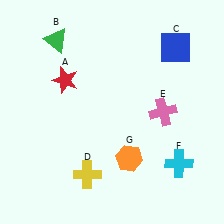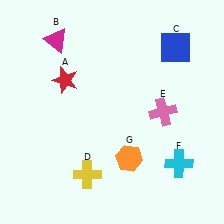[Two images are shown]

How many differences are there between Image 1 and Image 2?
There is 1 difference between the two images.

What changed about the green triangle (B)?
In Image 1, B is green. In Image 2, it changed to magenta.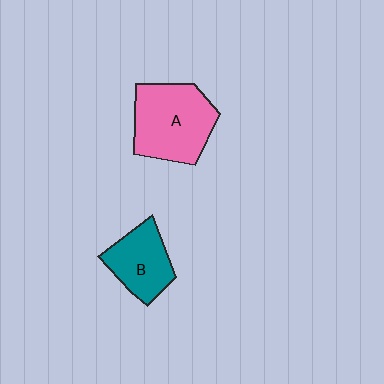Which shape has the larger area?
Shape A (pink).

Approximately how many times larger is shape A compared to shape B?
Approximately 1.5 times.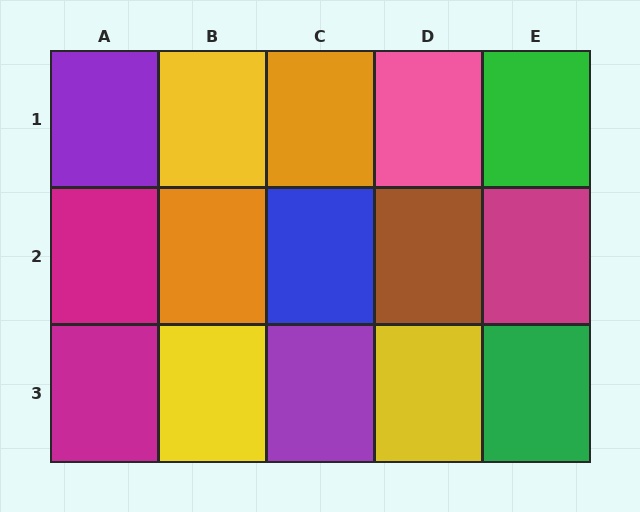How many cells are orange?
2 cells are orange.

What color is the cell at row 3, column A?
Magenta.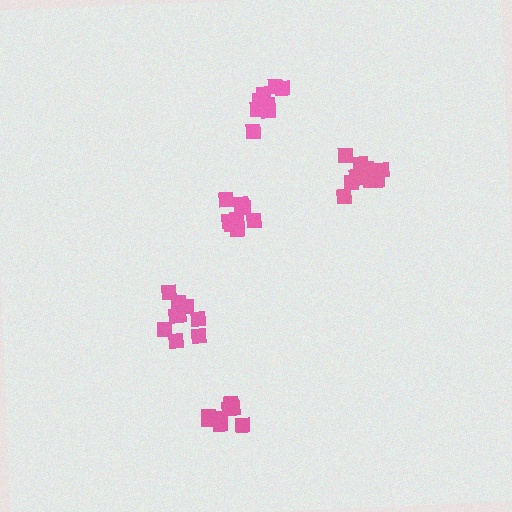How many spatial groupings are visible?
There are 5 spatial groupings.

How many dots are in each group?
Group 1: 8 dots, Group 2: 8 dots, Group 3: 12 dots, Group 4: 9 dots, Group 5: 9 dots (46 total).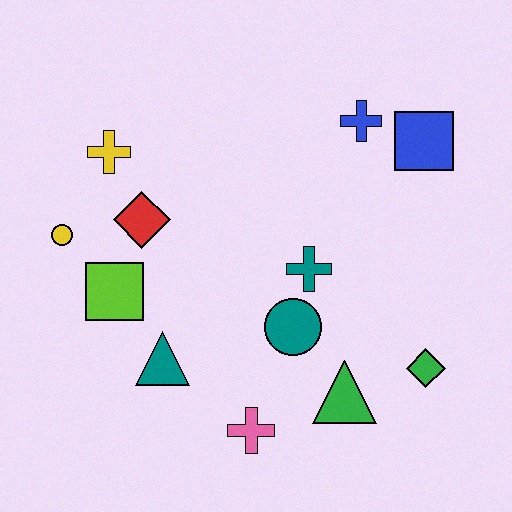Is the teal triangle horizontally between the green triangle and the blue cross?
No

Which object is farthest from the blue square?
The yellow circle is farthest from the blue square.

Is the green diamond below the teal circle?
Yes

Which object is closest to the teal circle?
The teal cross is closest to the teal circle.